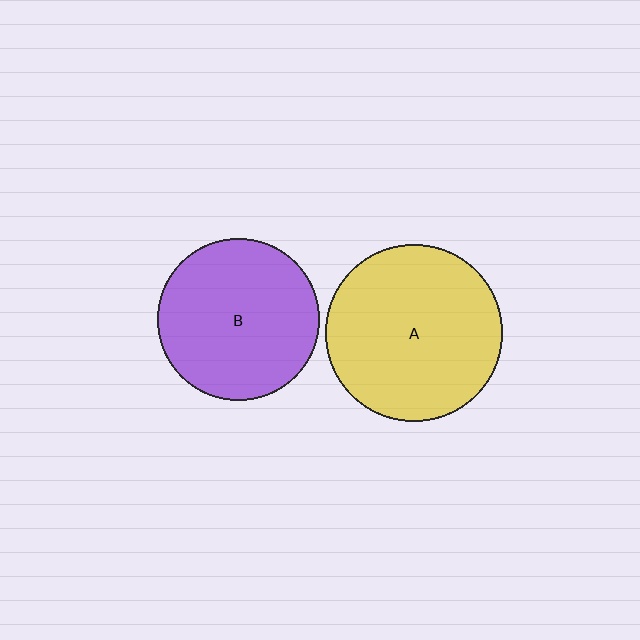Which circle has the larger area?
Circle A (yellow).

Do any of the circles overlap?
No, none of the circles overlap.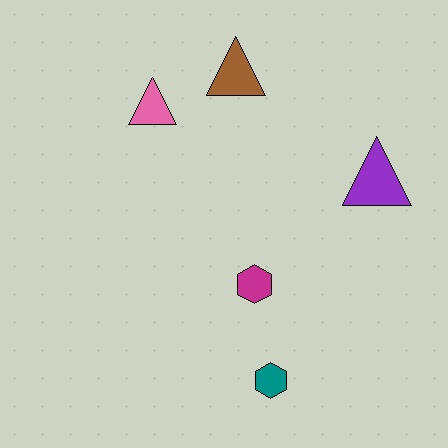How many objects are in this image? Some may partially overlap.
There are 5 objects.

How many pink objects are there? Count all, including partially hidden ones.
There is 1 pink object.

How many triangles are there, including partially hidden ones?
There are 3 triangles.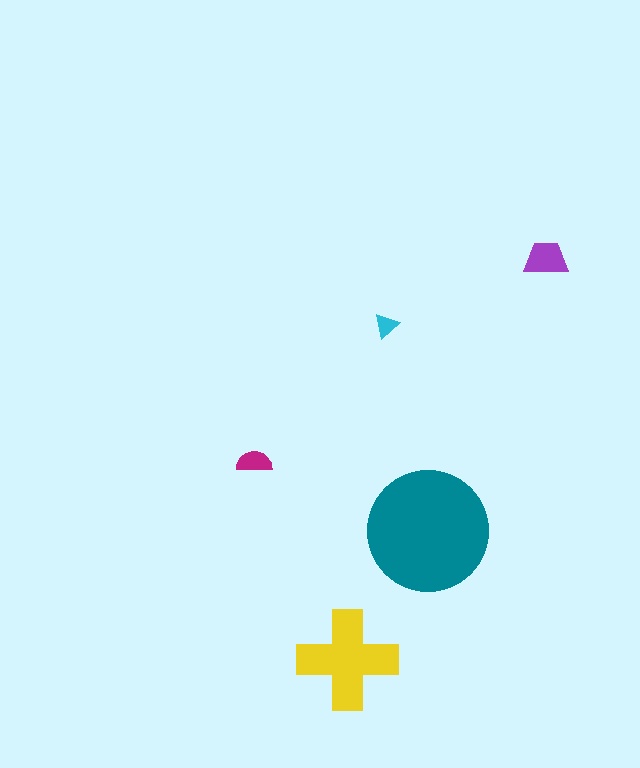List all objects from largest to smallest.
The teal circle, the yellow cross, the purple trapezoid, the magenta semicircle, the cyan triangle.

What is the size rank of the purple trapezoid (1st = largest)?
3rd.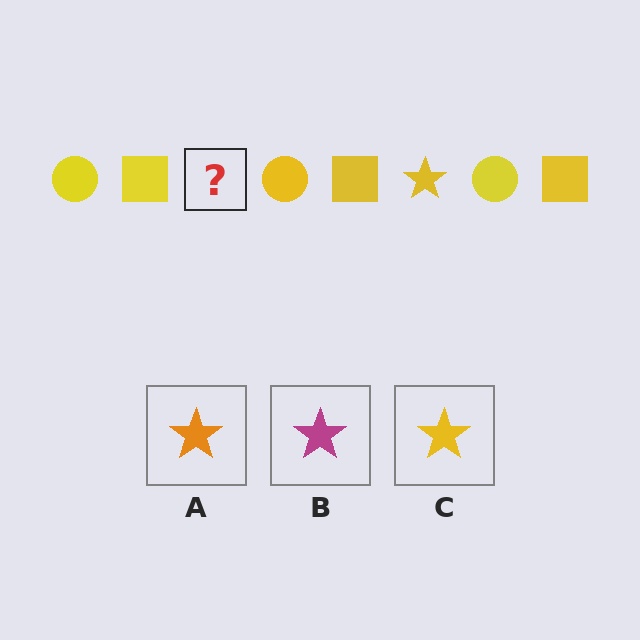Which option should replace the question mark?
Option C.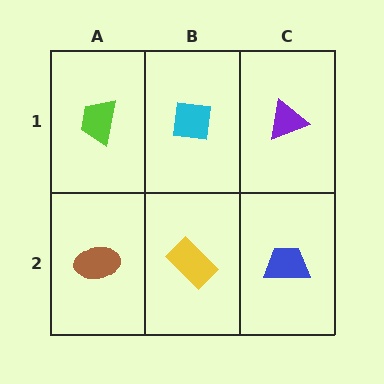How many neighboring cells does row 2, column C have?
2.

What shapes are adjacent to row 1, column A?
A brown ellipse (row 2, column A), a cyan square (row 1, column B).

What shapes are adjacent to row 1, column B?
A yellow rectangle (row 2, column B), a lime trapezoid (row 1, column A), a purple triangle (row 1, column C).